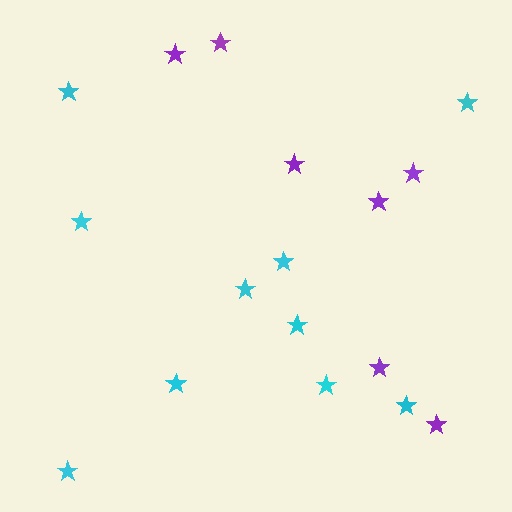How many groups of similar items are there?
There are 2 groups: one group of purple stars (7) and one group of cyan stars (10).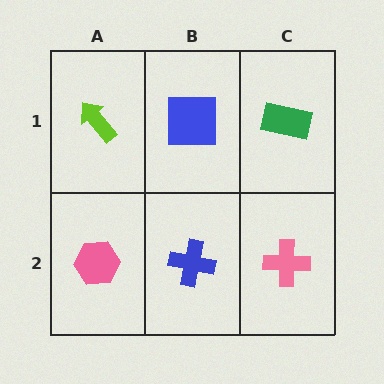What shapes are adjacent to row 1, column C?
A pink cross (row 2, column C), a blue square (row 1, column B).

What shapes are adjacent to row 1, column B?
A blue cross (row 2, column B), a lime arrow (row 1, column A), a green rectangle (row 1, column C).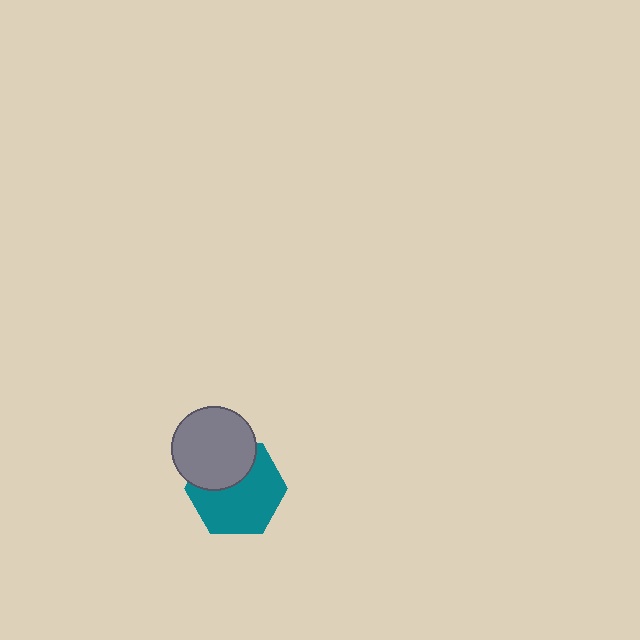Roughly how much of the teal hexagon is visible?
Most of it is visible (roughly 66%).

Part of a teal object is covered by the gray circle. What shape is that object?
It is a hexagon.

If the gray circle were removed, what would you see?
You would see the complete teal hexagon.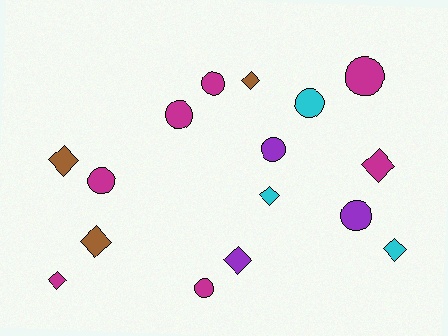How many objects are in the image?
There are 16 objects.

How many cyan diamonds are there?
There are 2 cyan diamonds.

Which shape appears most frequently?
Diamond, with 8 objects.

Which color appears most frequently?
Magenta, with 7 objects.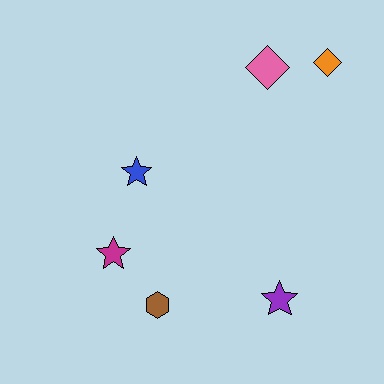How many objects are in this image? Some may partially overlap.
There are 6 objects.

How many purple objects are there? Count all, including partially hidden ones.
There is 1 purple object.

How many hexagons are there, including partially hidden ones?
There is 1 hexagon.